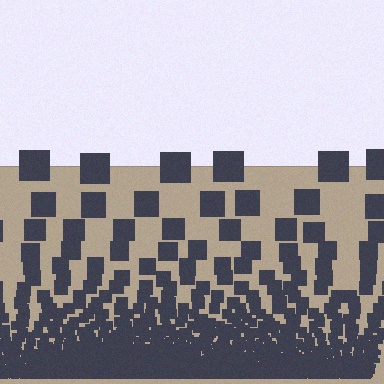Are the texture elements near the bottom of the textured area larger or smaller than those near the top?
Smaller. The gradient is inverted — elements near the bottom are smaller and denser.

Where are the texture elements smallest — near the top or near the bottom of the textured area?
Near the bottom.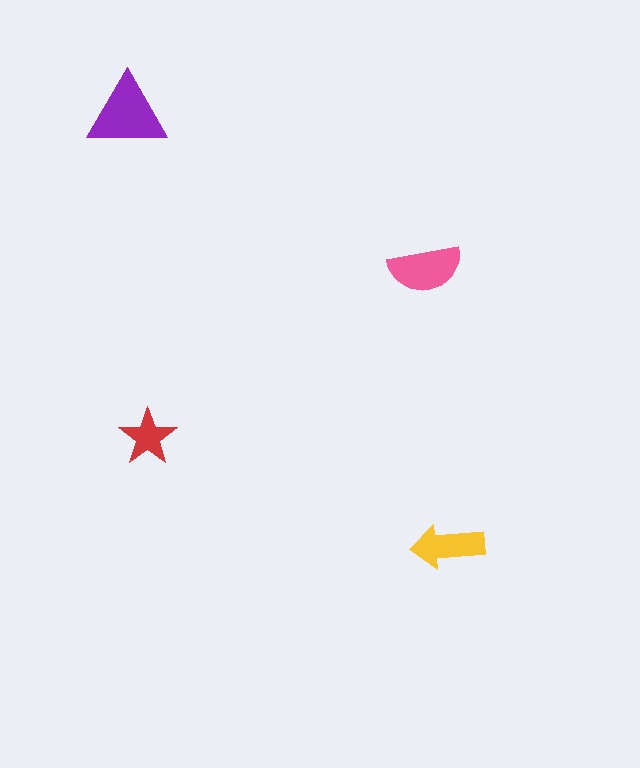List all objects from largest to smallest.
The purple triangle, the pink semicircle, the yellow arrow, the red star.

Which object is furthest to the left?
The purple triangle is leftmost.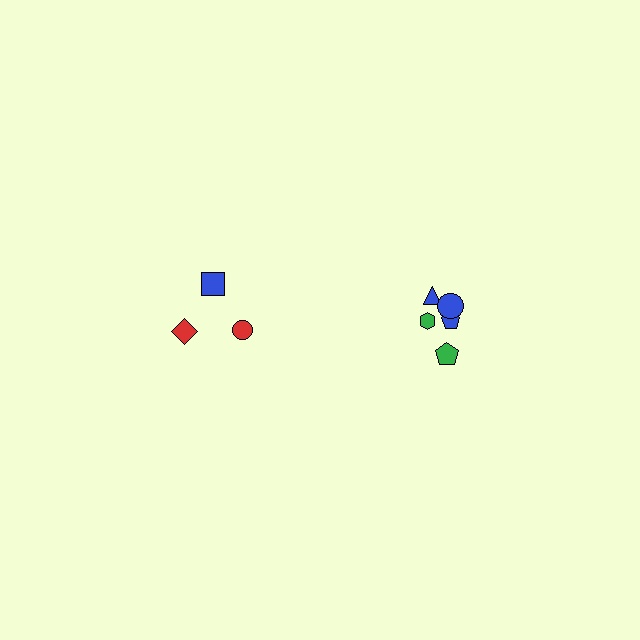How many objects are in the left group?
There are 3 objects.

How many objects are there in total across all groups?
There are 8 objects.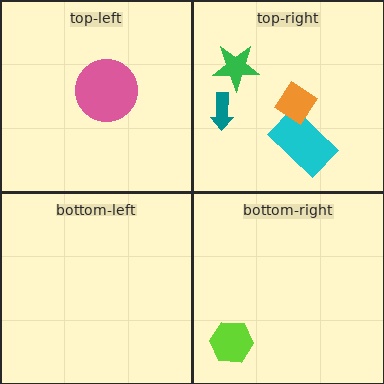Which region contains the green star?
The top-right region.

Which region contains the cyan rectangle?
The top-right region.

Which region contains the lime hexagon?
The bottom-right region.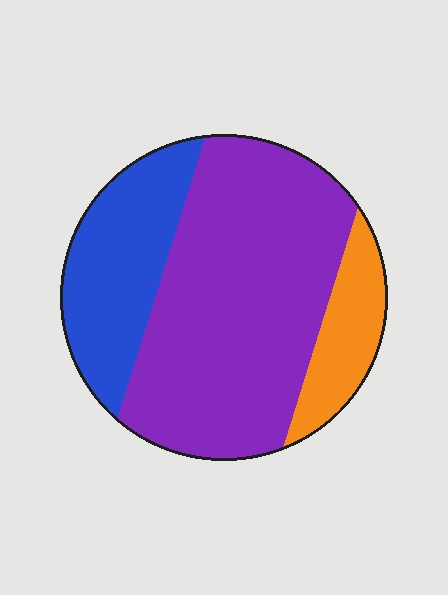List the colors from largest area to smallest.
From largest to smallest: purple, blue, orange.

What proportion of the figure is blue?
Blue takes up about one quarter (1/4) of the figure.